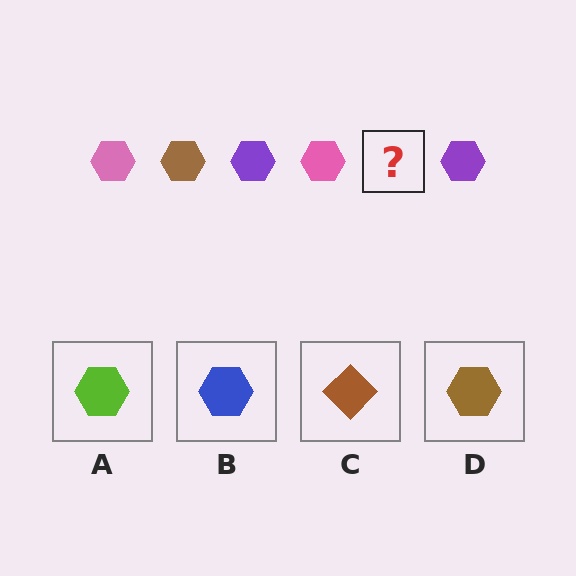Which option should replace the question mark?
Option D.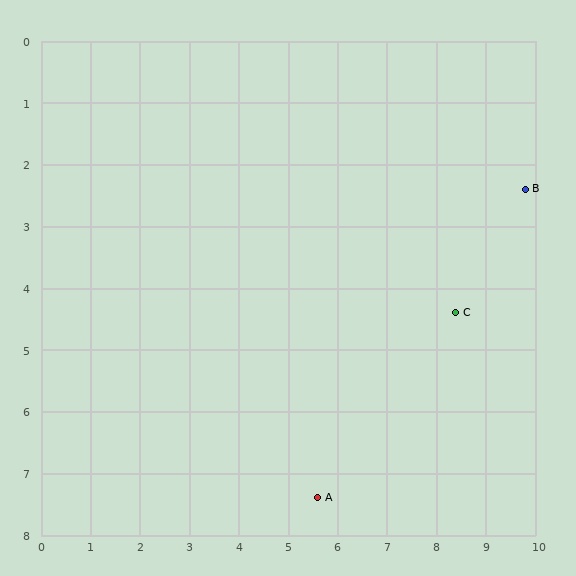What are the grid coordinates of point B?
Point B is at approximately (9.8, 2.4).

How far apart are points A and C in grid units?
Points A and C are about 4.1 grid units apart.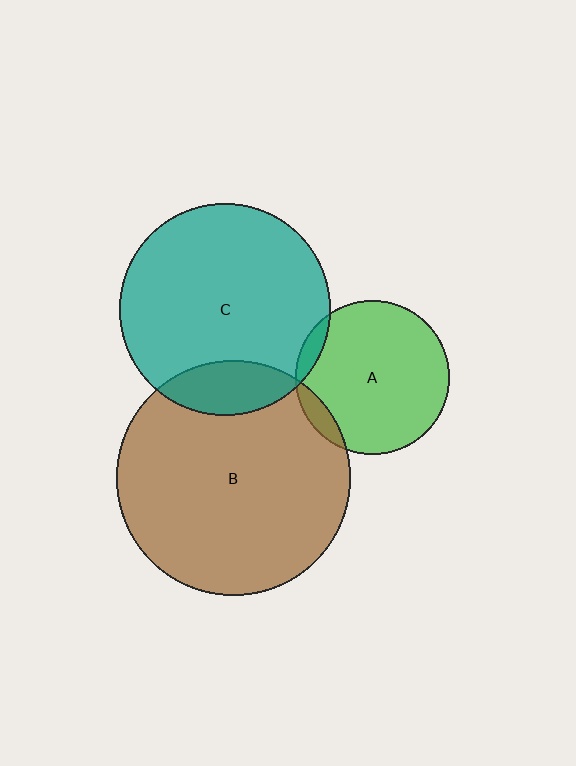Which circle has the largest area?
Circle B (brown).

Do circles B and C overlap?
Yes.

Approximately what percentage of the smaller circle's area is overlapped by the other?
Approximately 15%.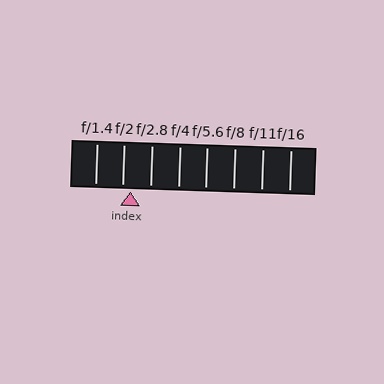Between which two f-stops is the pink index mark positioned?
The index mark is between f/2 and f/2.8.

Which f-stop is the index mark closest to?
The index mark is closest to f/2.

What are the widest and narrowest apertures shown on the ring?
The widest aperture shown is f/1.4 and the narrowest is f/16.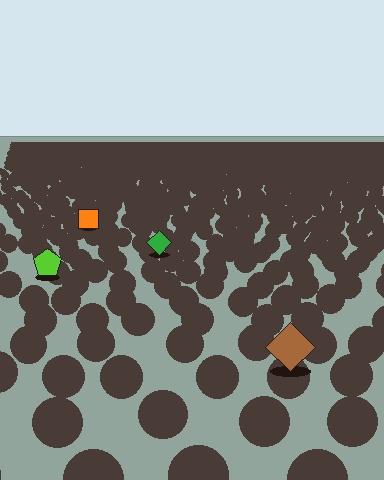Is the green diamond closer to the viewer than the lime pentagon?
No. The lime pentagon is closer — you can tell from the texture gradient: the ground texture is coarser near it.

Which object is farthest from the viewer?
The orange square is farthest from the viewer. It appears smaller and the ground texture around it is denser.